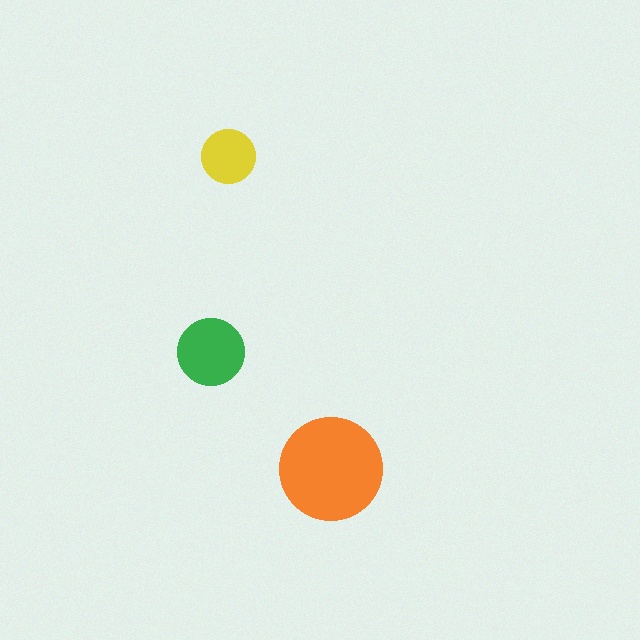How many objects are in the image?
There are 3 objects in the image.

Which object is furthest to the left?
The green circle is leftmost.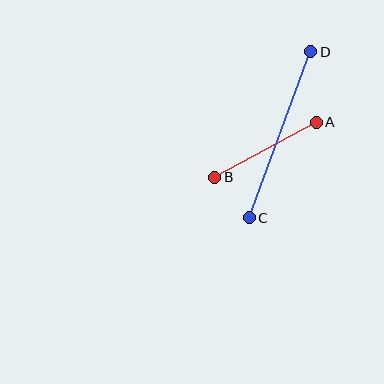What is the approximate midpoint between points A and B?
The midpoint is at approximately (266, 150) pixels.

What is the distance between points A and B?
The distance is approximately 115 pixels.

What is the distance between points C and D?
The distance is approximately 177 pixels.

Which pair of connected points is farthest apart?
Points C and D are farthest apart.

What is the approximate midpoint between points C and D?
The midpoint is at approximately (280, 135) pixels.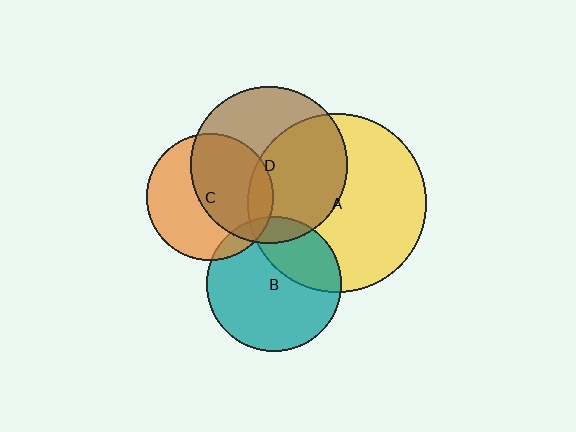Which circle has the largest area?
Circle A (yellow).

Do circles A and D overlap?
Yes.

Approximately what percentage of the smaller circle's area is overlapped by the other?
Approximately 50%.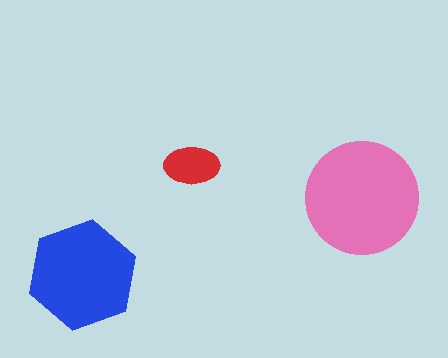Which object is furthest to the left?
The blue hexagon is leftmost.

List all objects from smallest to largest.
The red ellipse, the blue hexagon, the pink circle.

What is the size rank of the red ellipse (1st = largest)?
3rd.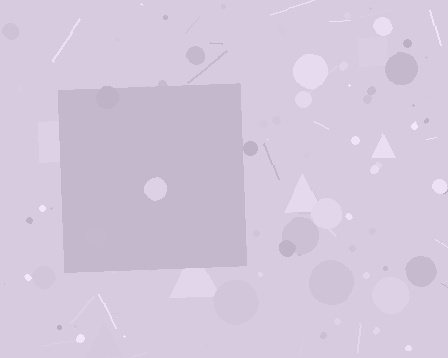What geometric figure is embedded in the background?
A square is embedded in the background.